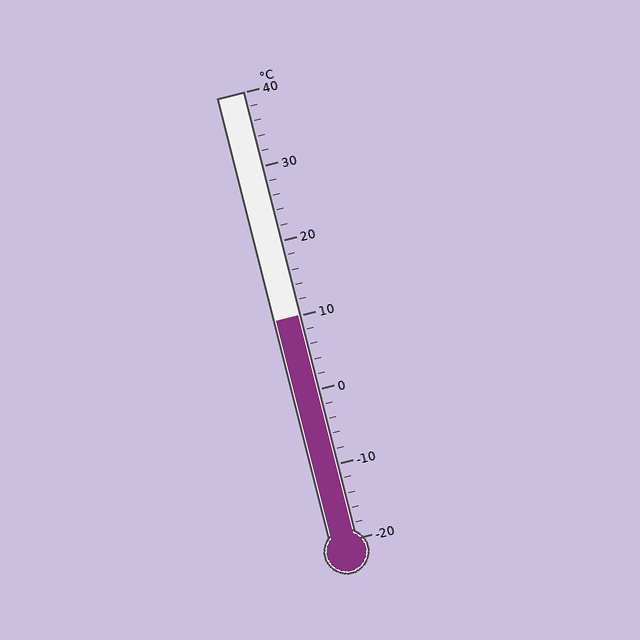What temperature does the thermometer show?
The thermometer shows approximately 10°C.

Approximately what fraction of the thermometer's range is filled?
The thermometer is filled to approximately 50% of its range.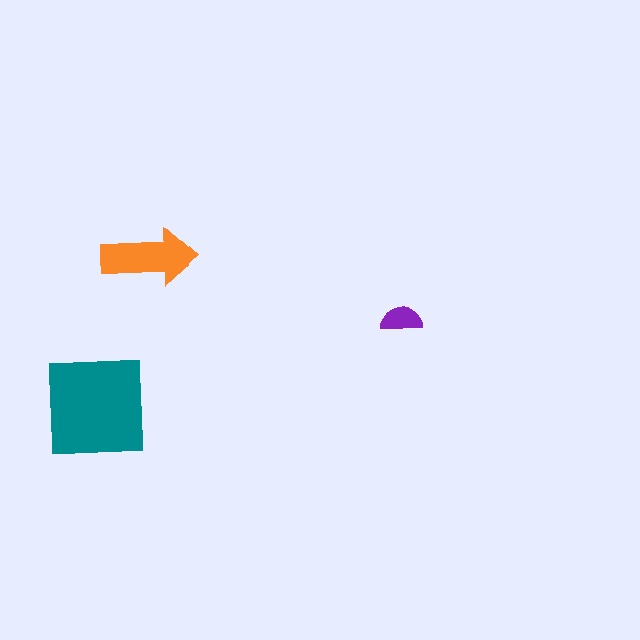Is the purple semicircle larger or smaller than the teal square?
Smaller.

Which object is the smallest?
The purple semicircle.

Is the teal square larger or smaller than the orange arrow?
Larger.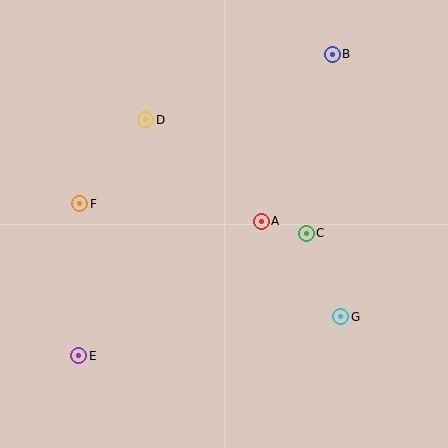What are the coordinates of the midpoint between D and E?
The midpoint between D and E is at (112, 238).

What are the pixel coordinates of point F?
Point F is at (80, 204).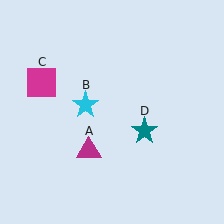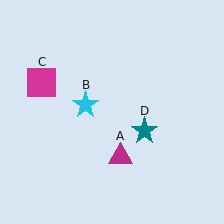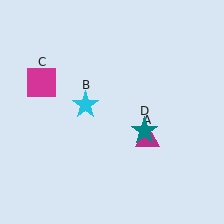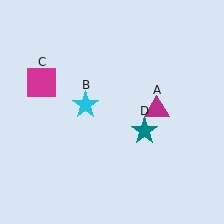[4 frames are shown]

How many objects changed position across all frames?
1 object changed position: magenta triangle (object A).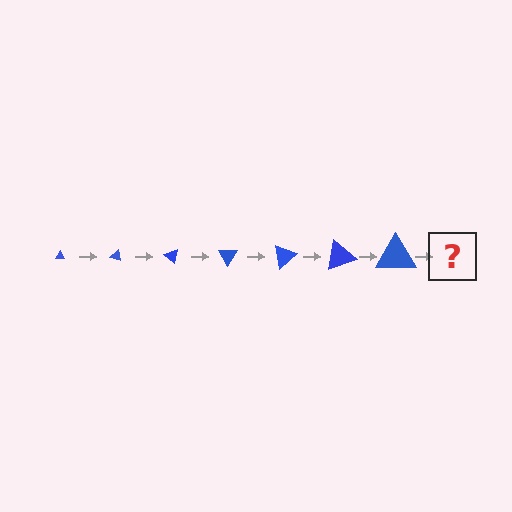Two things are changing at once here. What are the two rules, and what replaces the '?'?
The two rules are that the triangle grows larger each step and it rotates 20 degrees each step. The '?' should be a triangle, larger than the previous one and rotated 140 degrees from the start.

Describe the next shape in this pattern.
It should be a triangle, larger than the previous one and rotated 140 degrees from the start.